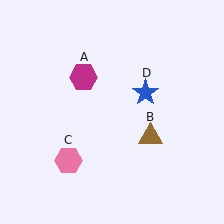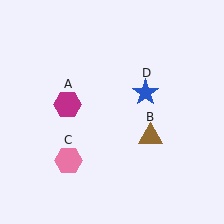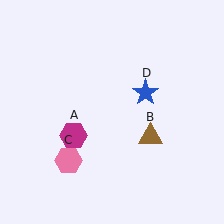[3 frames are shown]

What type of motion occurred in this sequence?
The magenta hexagon (object A) rotated counterclockwise around the center of the scene.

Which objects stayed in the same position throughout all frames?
Brown triangle (object B) and pink hexagon (object C) and blue star (object D) remained stationary.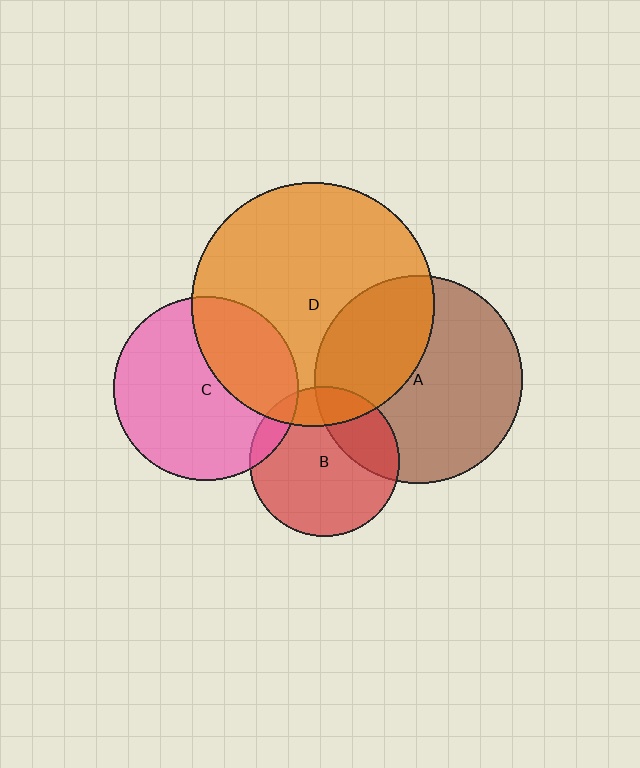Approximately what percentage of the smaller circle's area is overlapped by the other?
Approximately 35%.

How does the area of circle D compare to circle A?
Approximately 1.4 times.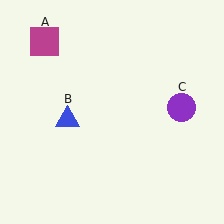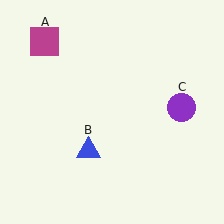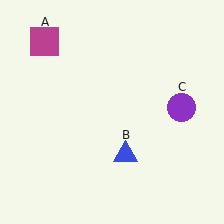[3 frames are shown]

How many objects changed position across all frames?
1 object changed position: blue triangle (object B).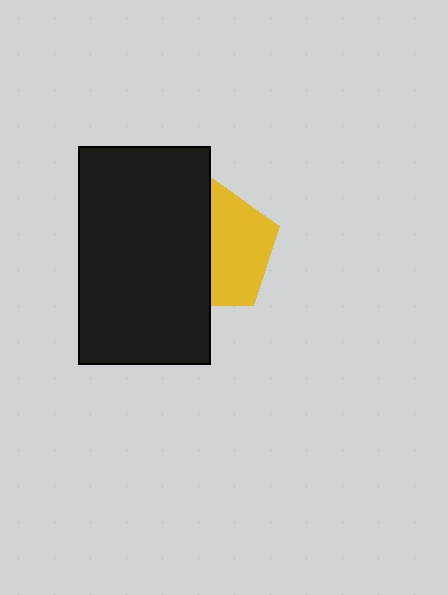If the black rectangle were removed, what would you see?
You would see the complete yellow pentagon.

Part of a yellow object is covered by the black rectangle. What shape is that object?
It is a pentagon.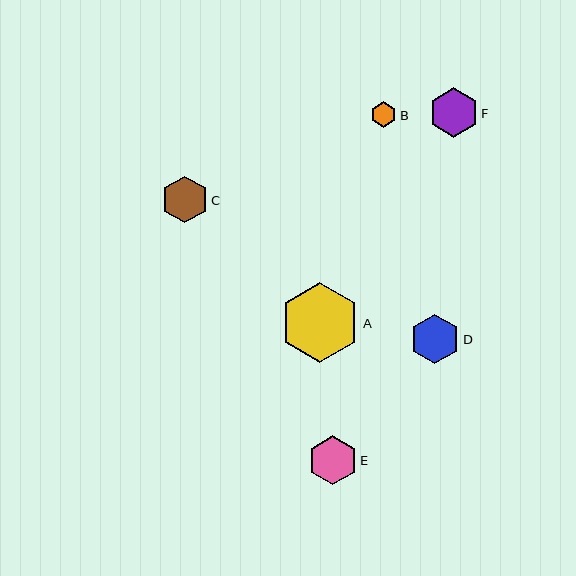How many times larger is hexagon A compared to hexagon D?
Hexagon A is approximately 1.6 times the size of hexagon D.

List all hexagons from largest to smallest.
From largest to smallest: A, D, E, F, C, B.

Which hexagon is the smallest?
Hexagon B is the smallest with a size of approximately 26 pixels.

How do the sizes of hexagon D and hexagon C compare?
Hexagon D and hexagon C are approximately the same size.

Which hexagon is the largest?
Hexagon A is the largest with a size of approximately 80 pixels.